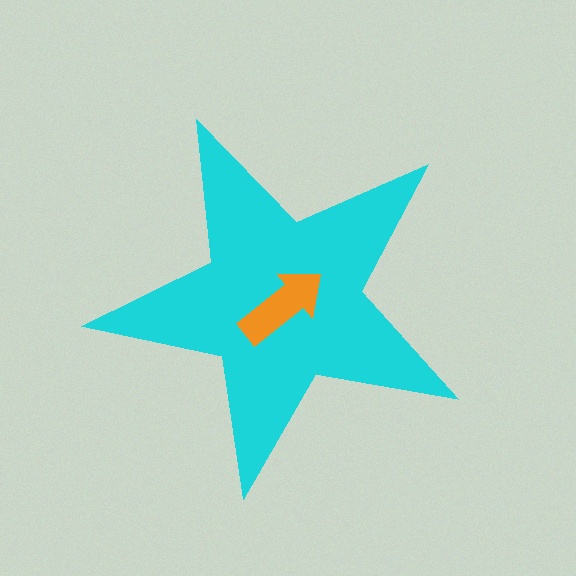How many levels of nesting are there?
2.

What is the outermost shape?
The cyan star.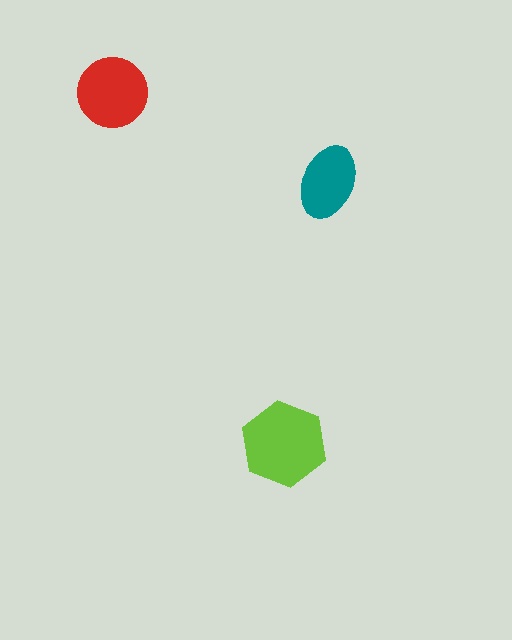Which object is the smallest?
The teal ellipse.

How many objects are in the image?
There are 3 objects in the image.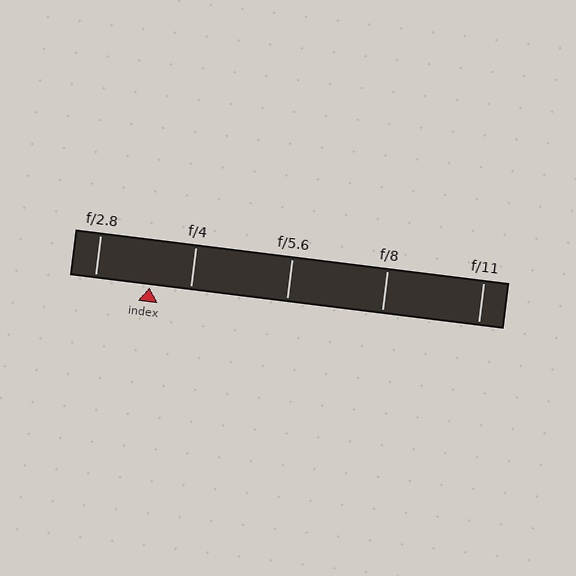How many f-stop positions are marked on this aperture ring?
There are 5 f-stop positions marked.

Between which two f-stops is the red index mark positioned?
The index mark is between f/2.8 and f/4.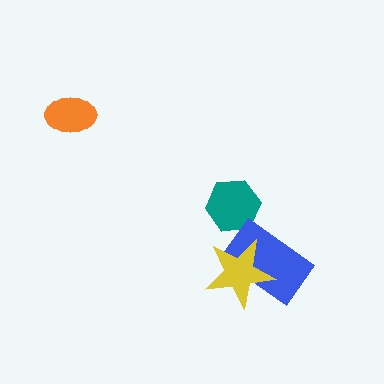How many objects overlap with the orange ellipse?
0 objects overlap with the orange ellipse.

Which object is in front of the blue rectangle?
The yellow star is in front of the blue rectangle.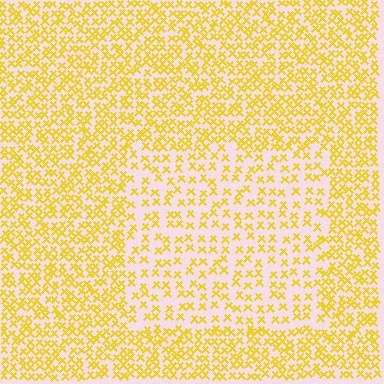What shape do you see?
I see a rectangle.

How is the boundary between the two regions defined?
The boundary is defined by a change in element density (approximately 1.9x ratio). All elements are the same color, size, and shape.